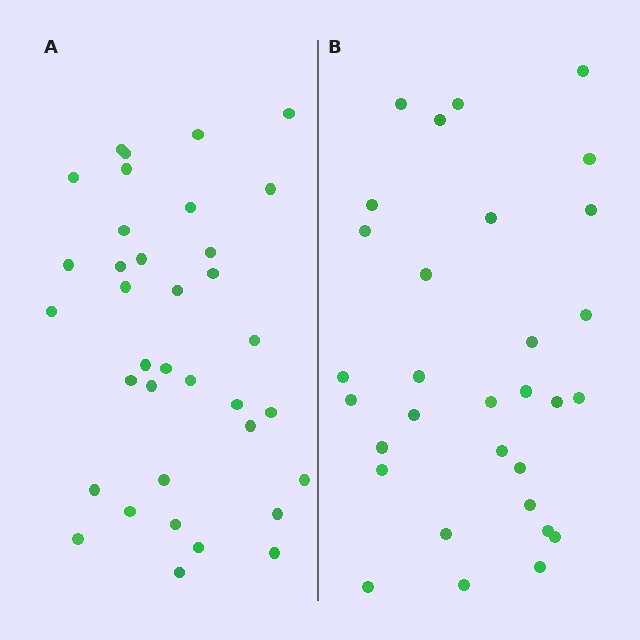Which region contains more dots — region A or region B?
Region A (the left region) has more dots.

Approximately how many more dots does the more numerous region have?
Region A has about 5 more dots than region B.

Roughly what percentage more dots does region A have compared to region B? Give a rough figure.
About 15% more.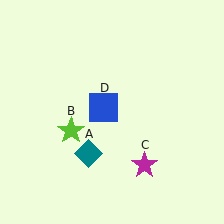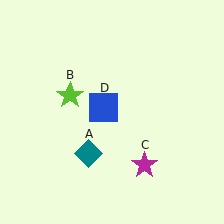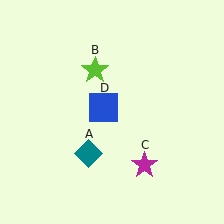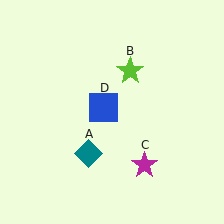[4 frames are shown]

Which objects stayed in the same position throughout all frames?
Teal diamond (object A) and magenta star (object C) and blue square (object D) remained stationary.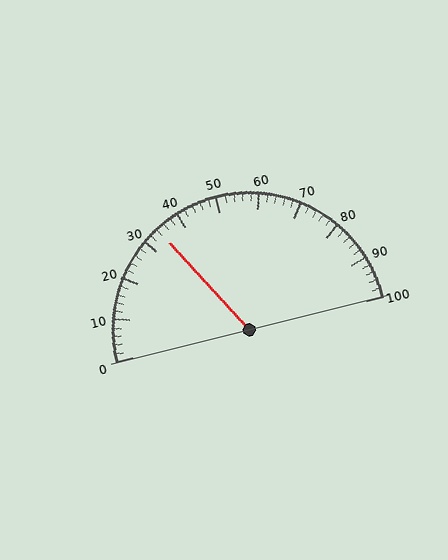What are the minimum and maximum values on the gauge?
The gauge ranges from 0 to 100.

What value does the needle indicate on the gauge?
The needle indicates approximately 34.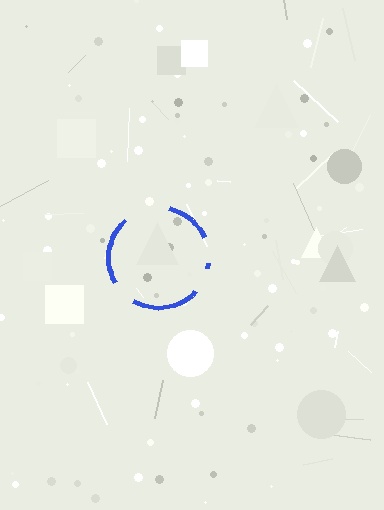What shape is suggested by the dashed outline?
The dashed outline suggests a circle.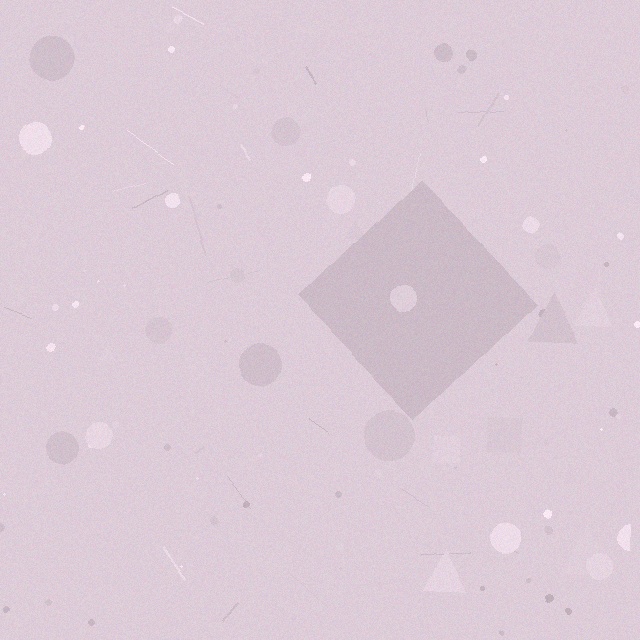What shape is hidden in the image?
A diamond is hidden in the image.